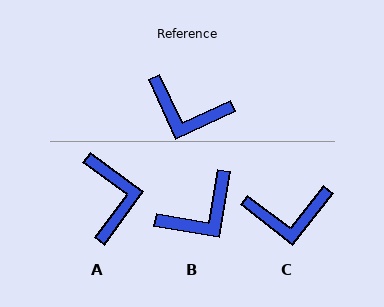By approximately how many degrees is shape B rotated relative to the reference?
Approximately 56 degrees counter-clockwise.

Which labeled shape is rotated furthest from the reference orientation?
A, about 119 degrees away.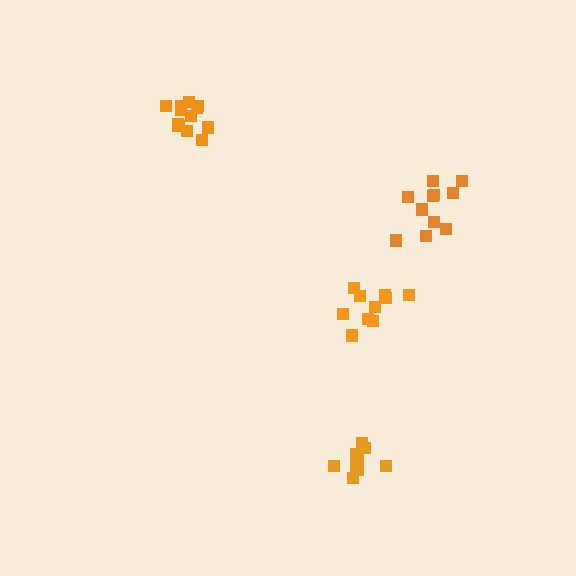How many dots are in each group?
Group 1: 12 dots, Group 2: 10 dots, Group 3: 9 dots, Group 4: 11 dots (42 total).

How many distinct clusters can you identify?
There are 4 distinct clusters.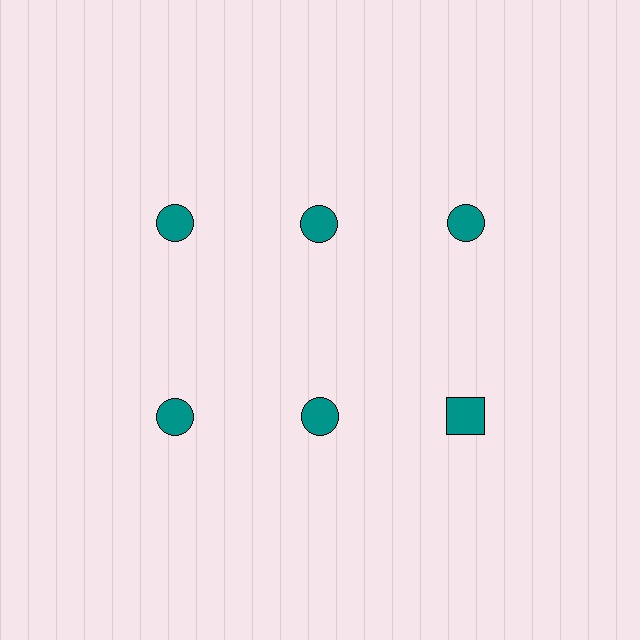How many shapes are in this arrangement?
There are 6 shapes arranged in a grid pattern.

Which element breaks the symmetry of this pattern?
The teal square in the second row, center column breaks the symmetry. All other shapes are teal circles.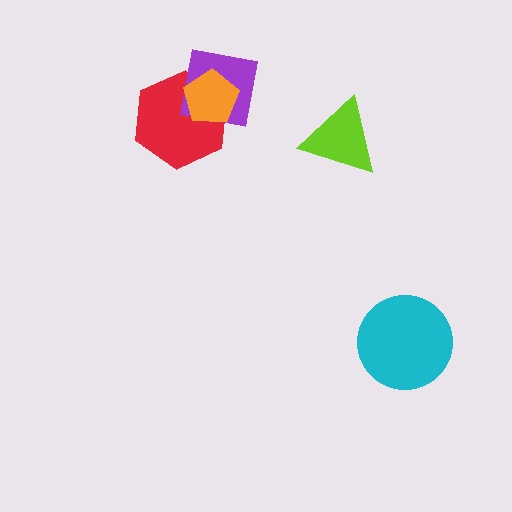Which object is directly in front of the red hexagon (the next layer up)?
The purple square is directly in front of the red hexagon.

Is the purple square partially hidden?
Yes, it is partially covered by another shape.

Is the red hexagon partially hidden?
Yes, it is partially covered by another shape.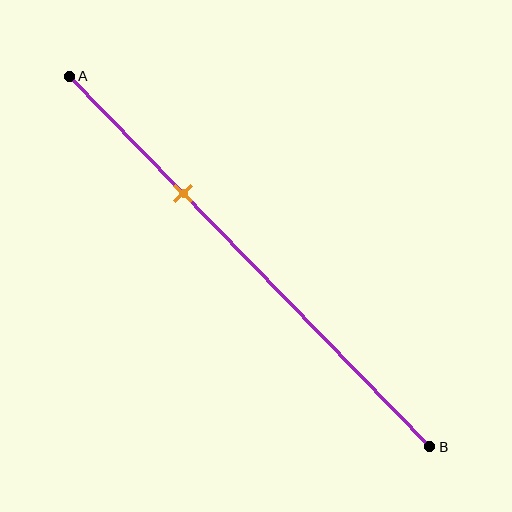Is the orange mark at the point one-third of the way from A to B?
Yes, the mark is approximately at the one-third point.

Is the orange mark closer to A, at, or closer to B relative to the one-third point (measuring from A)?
The orange mark is approximately at the one-third point of segment AB.